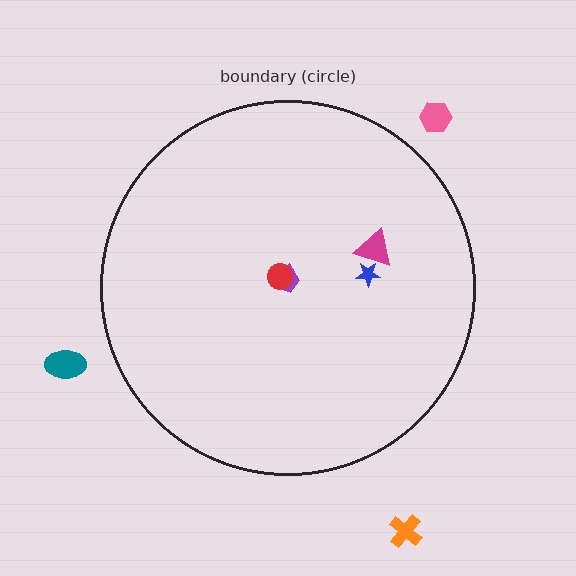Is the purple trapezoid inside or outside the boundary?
Inside.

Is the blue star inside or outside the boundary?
Inside.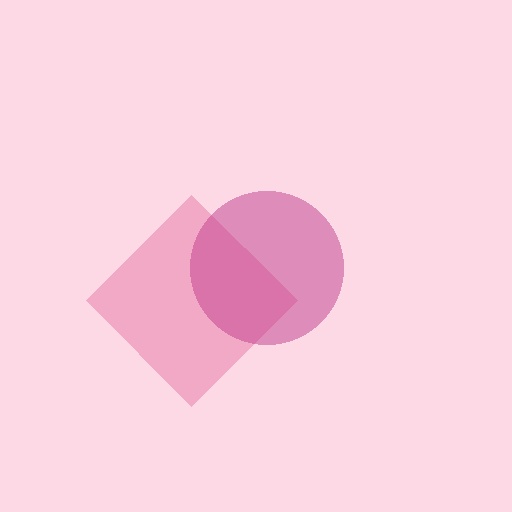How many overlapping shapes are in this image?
There are 2 overlapping shapes in the image.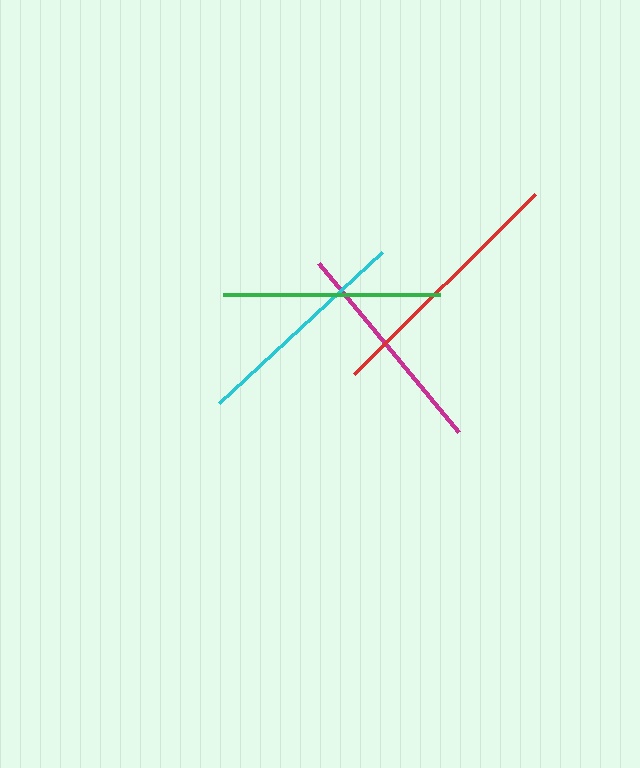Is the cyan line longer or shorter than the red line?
The red line is longer than the cyan line.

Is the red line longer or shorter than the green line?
The red line is longer than the green line.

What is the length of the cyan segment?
The cyan segment is approximately 222 pixels long.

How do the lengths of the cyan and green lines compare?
The cyan and green lines are approximately the same length.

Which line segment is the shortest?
The green line is the shortest at approximately 216 pixels.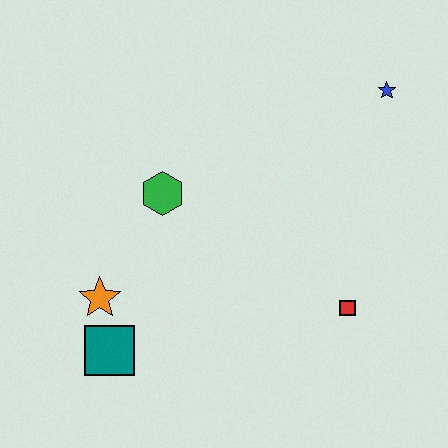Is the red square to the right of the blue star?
No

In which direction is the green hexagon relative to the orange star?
The green hexagon is above the orange star.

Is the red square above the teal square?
Yes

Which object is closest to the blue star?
The red square is closest to the blue star.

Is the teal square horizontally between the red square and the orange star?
Yes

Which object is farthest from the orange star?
The blue star is farthest from the orange star.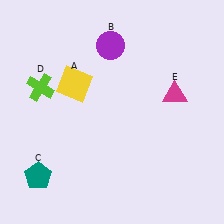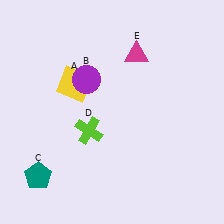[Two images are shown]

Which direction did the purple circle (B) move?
The purple circle (B) moved down.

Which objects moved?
The objects that moved are: the purple circle (B), the lime cross (D), the magenta triangle (E).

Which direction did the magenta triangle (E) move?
The magenta triangle (E) moved up.